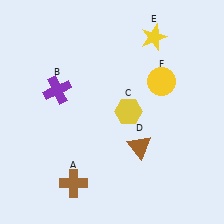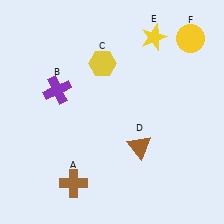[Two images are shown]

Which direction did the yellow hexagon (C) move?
The yellow hexagon (C) moved up.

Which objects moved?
The objects that moved are: the yellow hexagon (C), the yellow circle (F).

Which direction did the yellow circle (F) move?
The yellow circle (F) moved up.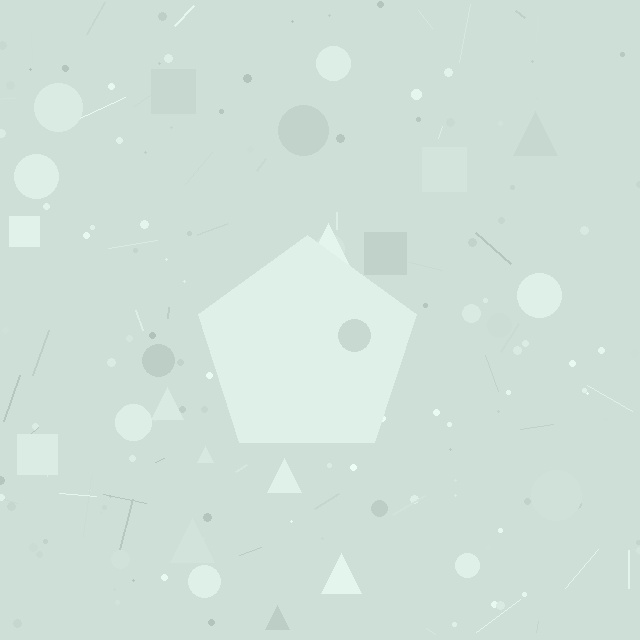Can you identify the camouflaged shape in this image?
The camouflaged shape is a pentagon.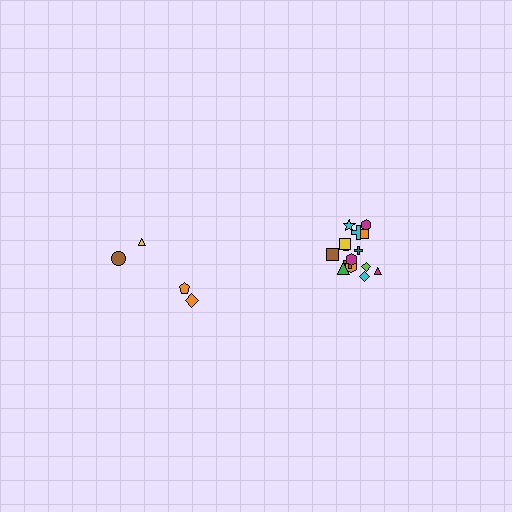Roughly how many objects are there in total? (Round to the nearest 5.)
Roughly 20 objects in total.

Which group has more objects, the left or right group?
The right group.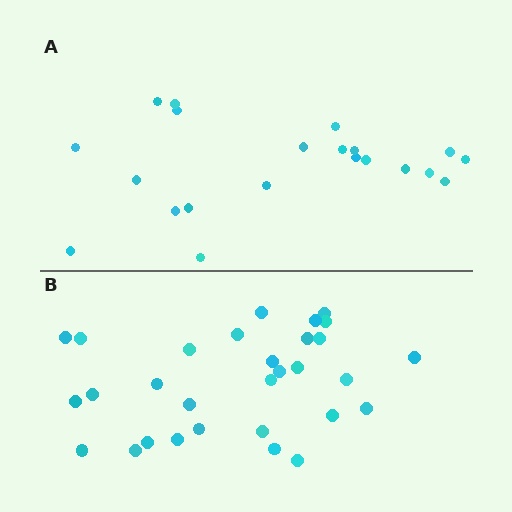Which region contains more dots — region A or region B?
Region B (the bottom region) has more dots.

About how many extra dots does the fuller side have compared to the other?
Region B has roughly 8 or so more dots than region A.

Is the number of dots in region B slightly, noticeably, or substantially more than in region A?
Region B has noticeably more, but not dramatically so. The ratio is roughly 1.4 to 1.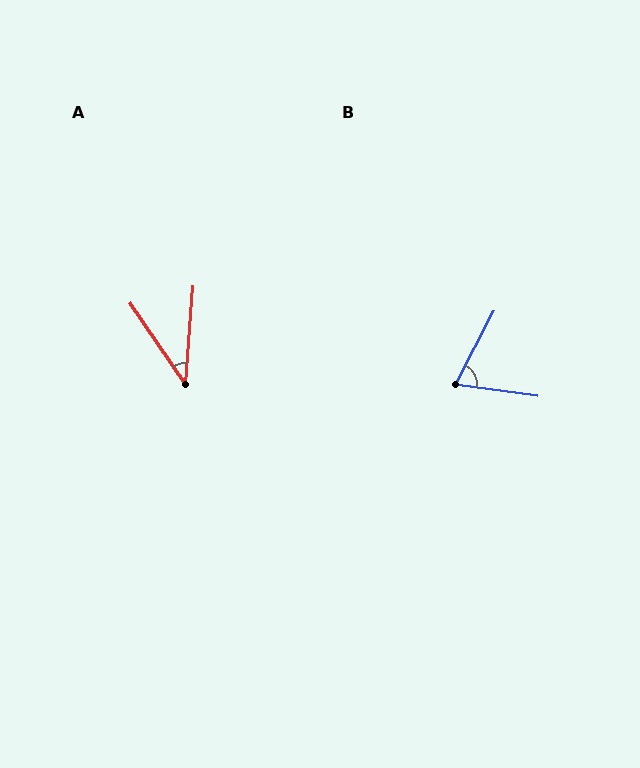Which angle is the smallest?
A, at approximately 39 degrees.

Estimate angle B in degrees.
Approximately 71 degrees.